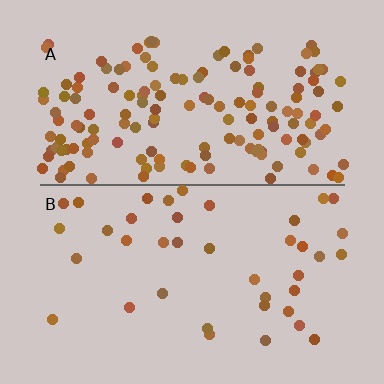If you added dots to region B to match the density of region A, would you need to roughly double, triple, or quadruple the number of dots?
Approximately quadruple.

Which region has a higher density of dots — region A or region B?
A (the top).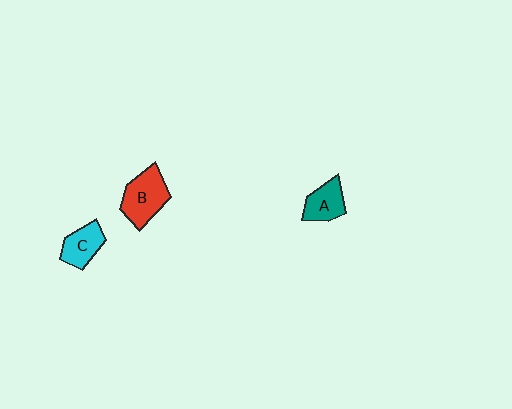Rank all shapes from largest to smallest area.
From largest to smallest: B (red), C (cyan), A (teal).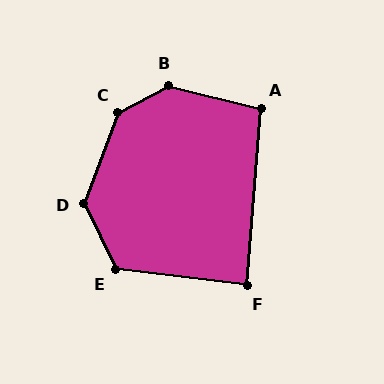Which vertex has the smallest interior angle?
F, at approximately 87 degrees.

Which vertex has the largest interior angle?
B, at approximately 139 degrees.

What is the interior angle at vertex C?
Approximately 138 degrees (obtuse).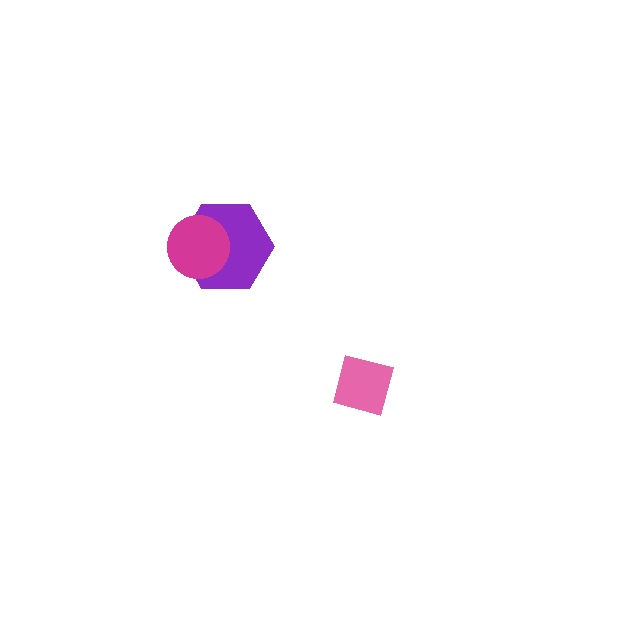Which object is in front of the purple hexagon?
The magenta circle is in front of the purple hexagon.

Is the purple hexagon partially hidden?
Yes, it is partially covered by another shape.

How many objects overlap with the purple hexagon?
1 object overlaps with the purple hexagon.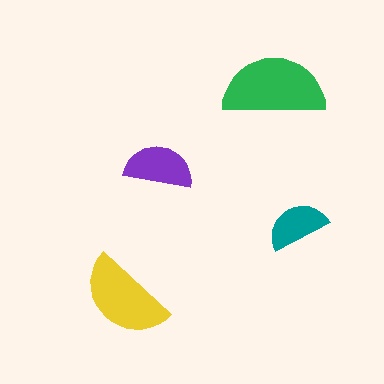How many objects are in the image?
There are 4 objects in the image.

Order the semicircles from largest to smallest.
the green one, the yellow one, the purple one, the teal one.